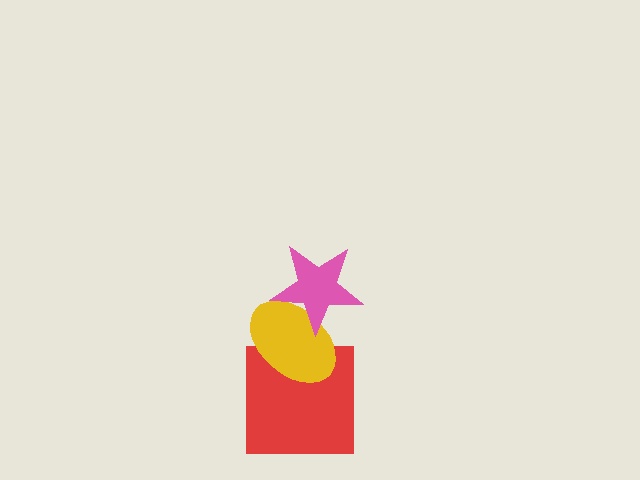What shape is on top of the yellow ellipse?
The pink star is on top of the yellow ellipse.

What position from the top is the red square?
The red square is 3rd from the top.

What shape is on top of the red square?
The yellow ellipse is on top of the red square.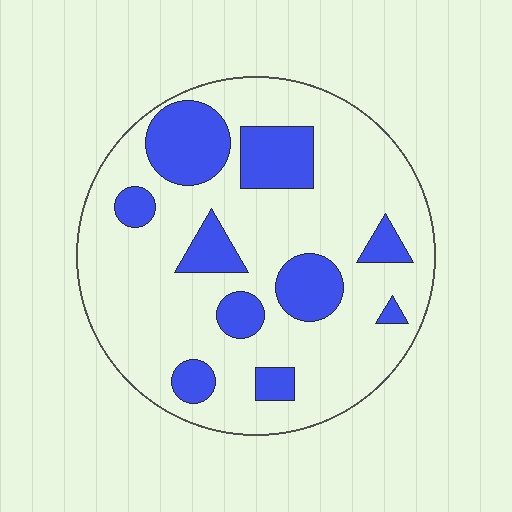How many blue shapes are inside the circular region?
10.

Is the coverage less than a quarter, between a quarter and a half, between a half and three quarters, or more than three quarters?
Less than a quarter.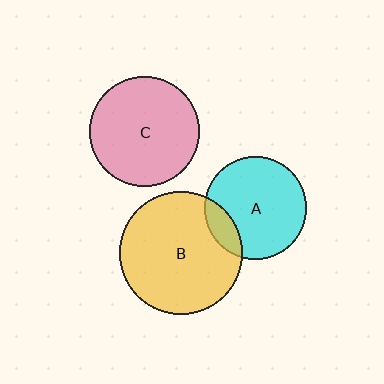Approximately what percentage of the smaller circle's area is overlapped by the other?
Approximately 15%.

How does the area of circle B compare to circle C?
Approximately 1.2 times.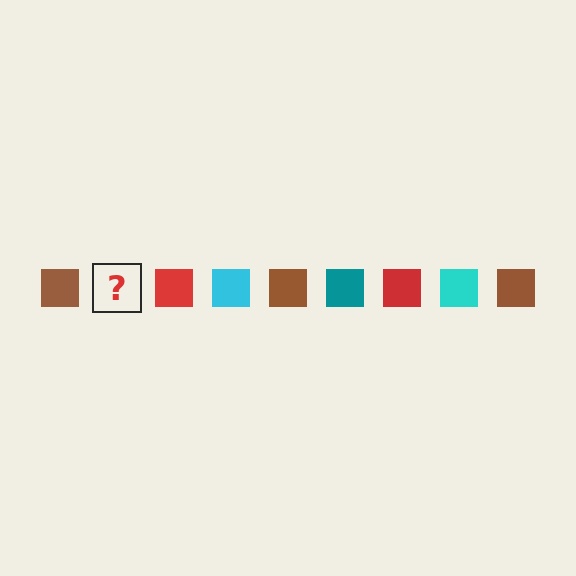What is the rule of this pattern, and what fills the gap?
The rule is that the pattern cycles through brown, teal, red, cyan squares. The gap should be filled with a teal square.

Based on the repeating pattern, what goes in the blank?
The blank should be a teal square.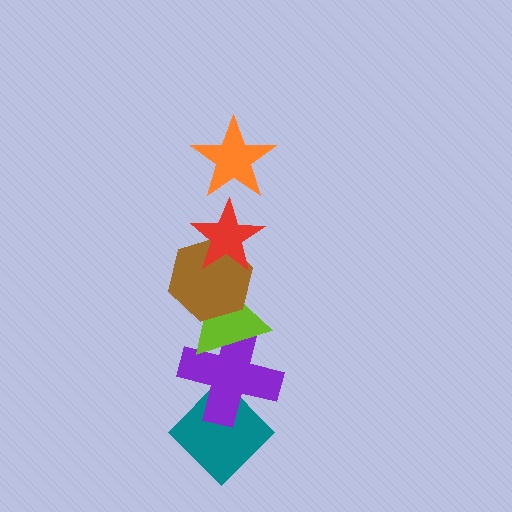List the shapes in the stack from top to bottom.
From top to bottom: the orange star, the red star, the brown hexagon, the lime triangle, the purple cross, the teal diamond.